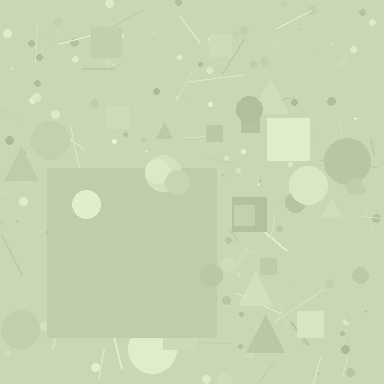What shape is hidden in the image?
A square is hidden in the image.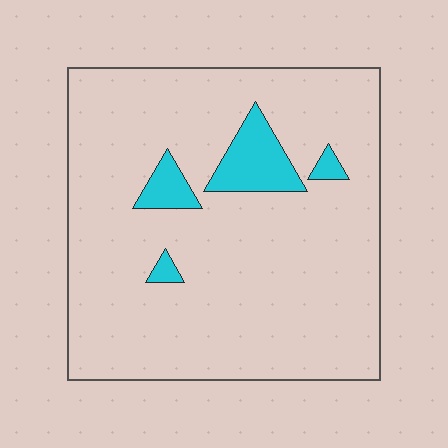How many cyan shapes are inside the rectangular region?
4.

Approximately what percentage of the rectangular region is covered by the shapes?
Approximately 10%.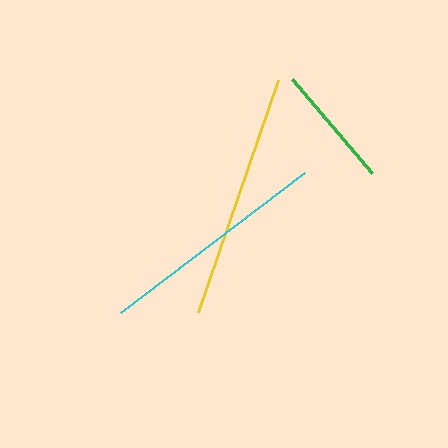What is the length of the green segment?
The green segment is approximately 123 pixels long.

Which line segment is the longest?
The yellow line is the longest at approximately 245 pixels.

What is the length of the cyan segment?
The cyan segment is approximately 231 pixels long.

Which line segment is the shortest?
The green line is the shortest at approximately 123 pixels.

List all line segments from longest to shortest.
From longest to shortest: yellow, cyan, green.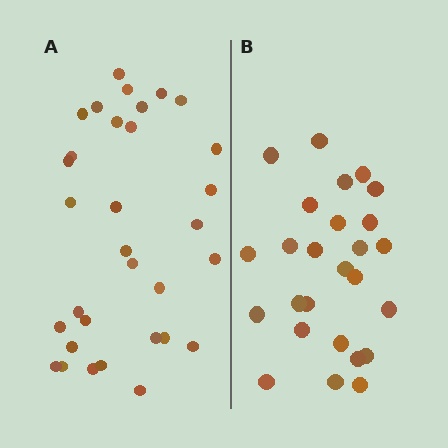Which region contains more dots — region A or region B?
Region A (the left region) has more dots.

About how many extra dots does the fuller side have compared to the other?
Region A has about 6 more dots than region B.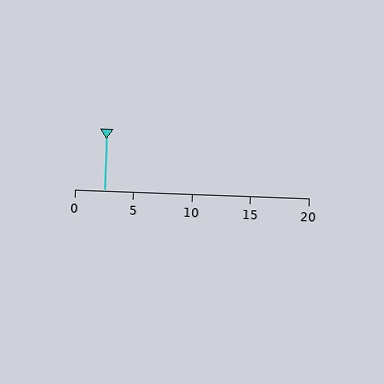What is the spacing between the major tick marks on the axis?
The major ticks are spaced 5 apart.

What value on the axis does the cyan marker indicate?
The marker indicates approximately 2.5.